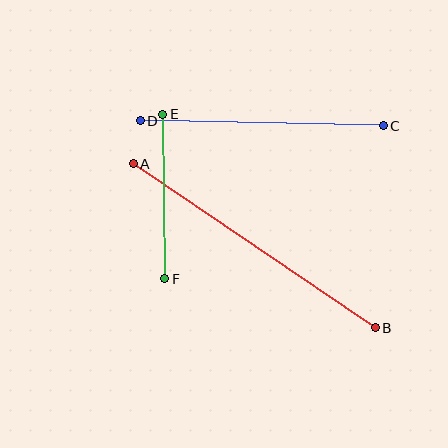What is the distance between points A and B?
The distance is approximately 292 pixels.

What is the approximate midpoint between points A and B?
The midpoint is at approximately (254, 246) pixels.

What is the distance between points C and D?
The distance is approximately 243 pixels.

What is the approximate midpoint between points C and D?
The midpoint is at approximately (261, 123) pixels.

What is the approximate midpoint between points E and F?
The midpoint is at approximately (164, 197) pixels.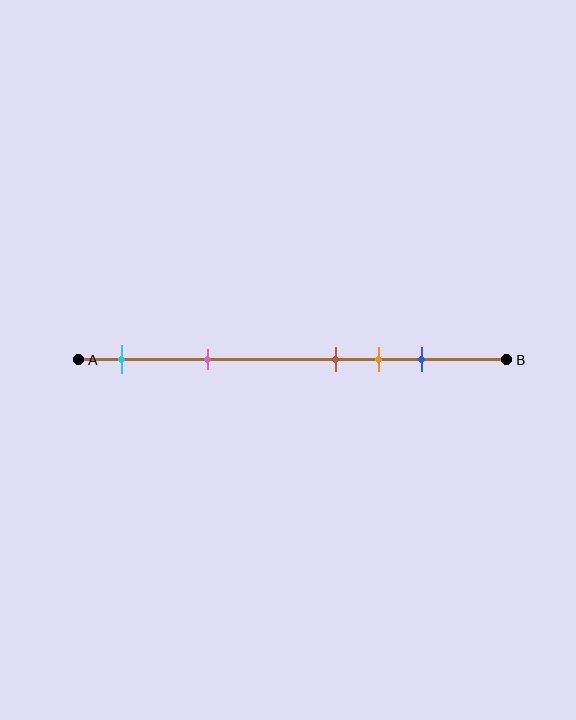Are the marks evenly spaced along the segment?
No, the marks are not evenly spaced.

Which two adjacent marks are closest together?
The brown and orange marks are the closest adjacent pair.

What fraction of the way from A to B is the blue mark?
The blue mark is approximately 80% (0.8) of the way from A to B.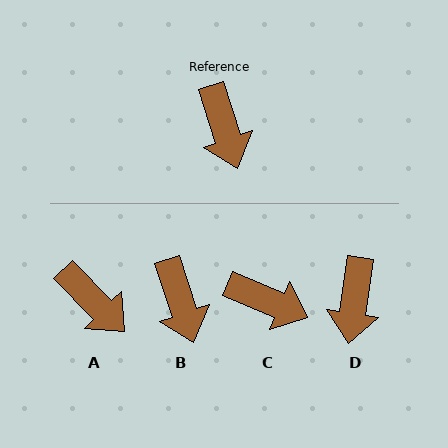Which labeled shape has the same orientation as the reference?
B.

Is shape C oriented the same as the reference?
No, it is off by about 50 degrees.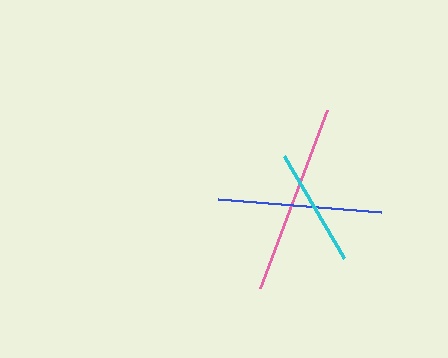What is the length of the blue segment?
The blue segment is approximately 164 pixels long.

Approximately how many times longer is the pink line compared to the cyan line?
The pink line is approximately 1.6 times the length of the cyan line.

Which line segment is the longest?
The pink line is the longest at approximately 190 pixels.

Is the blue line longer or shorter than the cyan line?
The blue line is longer than the cyan line.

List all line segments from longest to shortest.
From longest to shortest: pink, blue, cyan.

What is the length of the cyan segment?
The cyan segment is approximately 118 pixels long.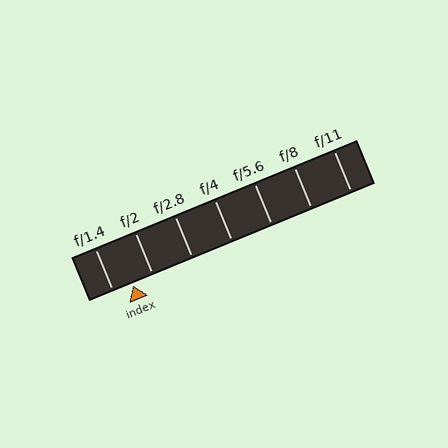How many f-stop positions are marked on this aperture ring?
There are 7 f-stop positions marked.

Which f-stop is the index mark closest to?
The index mark is closest to f/2.